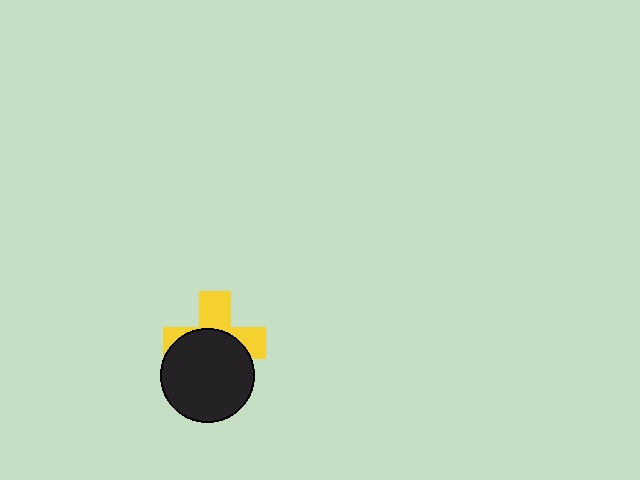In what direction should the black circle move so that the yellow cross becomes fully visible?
The black circle should move down. That is the shortest direction to clear the overlap and leave the yellow cross fully visible.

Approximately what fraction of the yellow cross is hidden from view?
Roughly 57% of the yellow cross is hidden behind the black circle.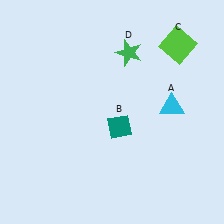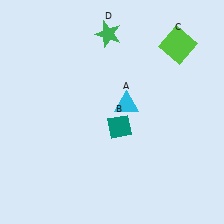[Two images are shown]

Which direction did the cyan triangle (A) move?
The cyan triangle (A) moved left.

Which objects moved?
The objects that moved are: the cyan triangle (A), the green star (D).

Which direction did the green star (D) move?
The green star (D) moved left.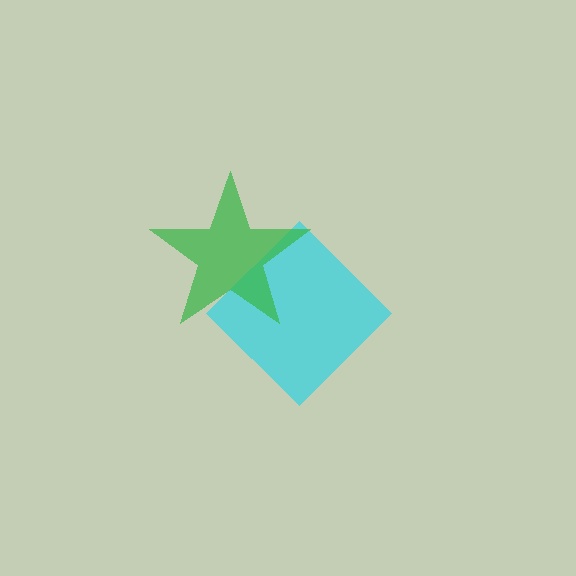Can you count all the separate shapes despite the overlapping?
Yes, there are 2 separate shapes.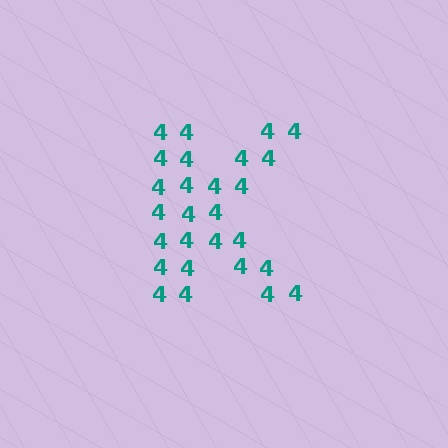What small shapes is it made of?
It is made of small digit 4's.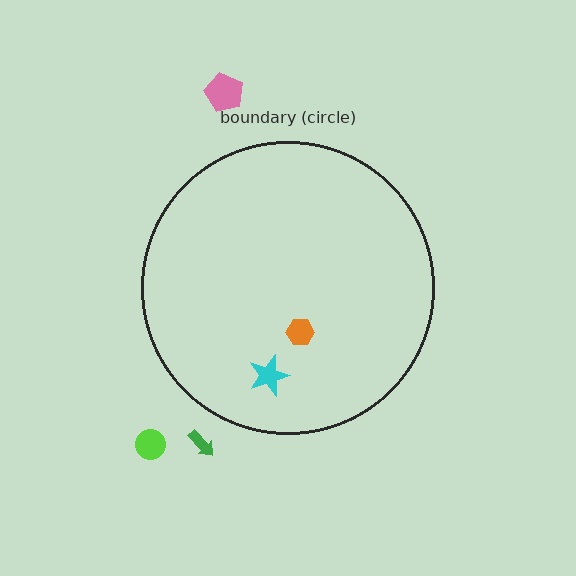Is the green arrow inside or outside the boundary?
Outside.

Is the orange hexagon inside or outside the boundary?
Inside.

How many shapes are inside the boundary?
2 inside, 3 outside.